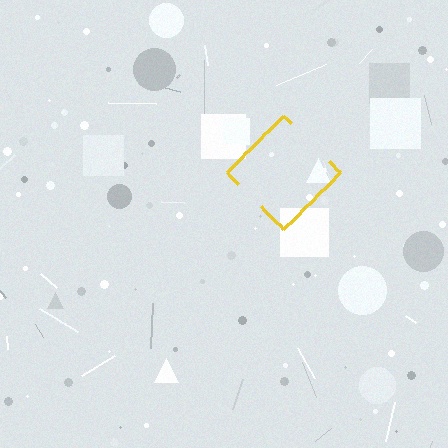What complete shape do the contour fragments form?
The contour fragments form a diamond.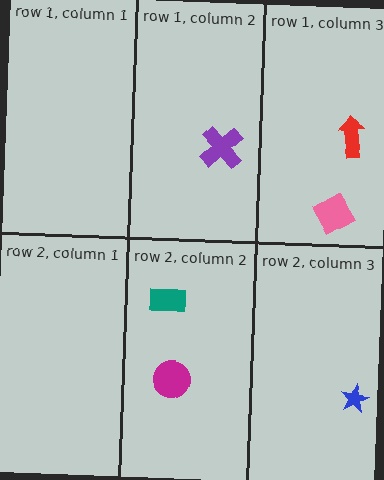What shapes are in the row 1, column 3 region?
The red arrow, the pink diamond.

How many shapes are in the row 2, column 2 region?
2.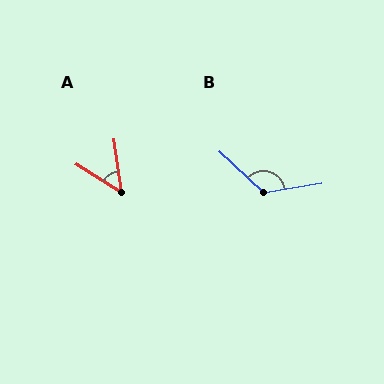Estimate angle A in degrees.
Approximately 50 degrees.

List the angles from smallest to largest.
A (50°), B (128°).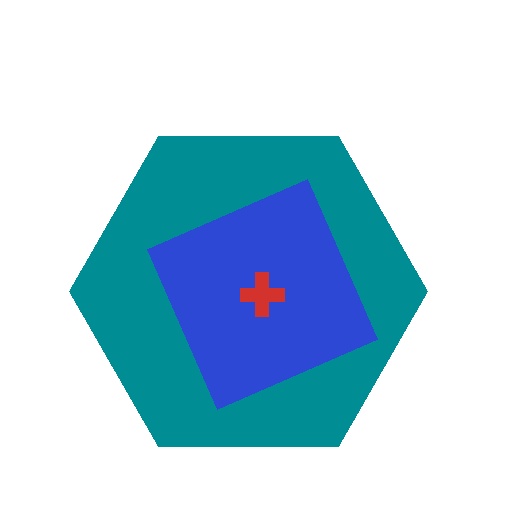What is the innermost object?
The red cross.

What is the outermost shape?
The teal hexagon.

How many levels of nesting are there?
3.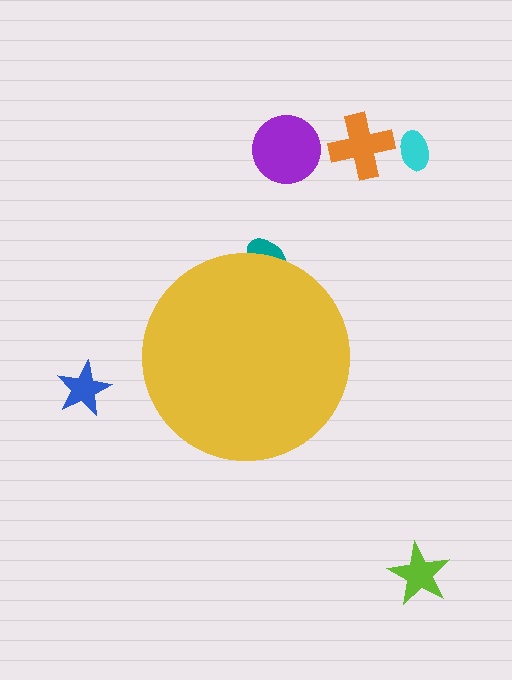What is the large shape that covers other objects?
A yellow circle.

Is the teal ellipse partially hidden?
Yes, the teal ellipse is partially hidden behind the yellow circle.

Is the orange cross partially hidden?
No, the orange cross is fully visible.